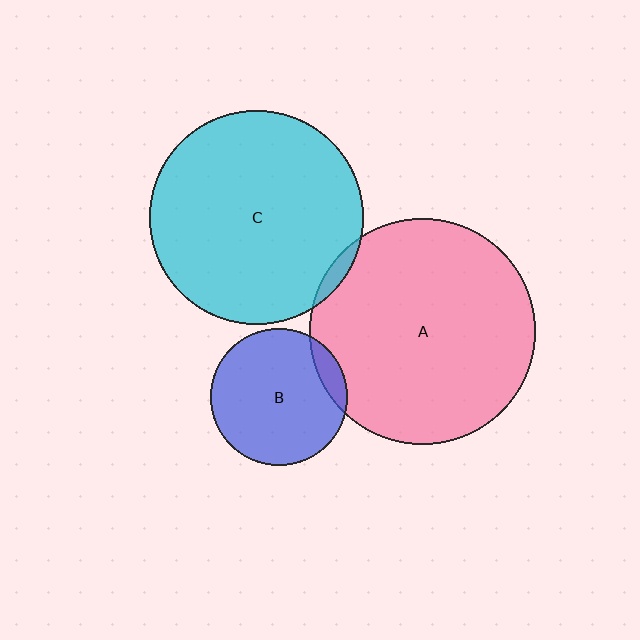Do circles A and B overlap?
Yes.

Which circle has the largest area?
Circle A (pink).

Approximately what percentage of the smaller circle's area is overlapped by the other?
Approximately 10%.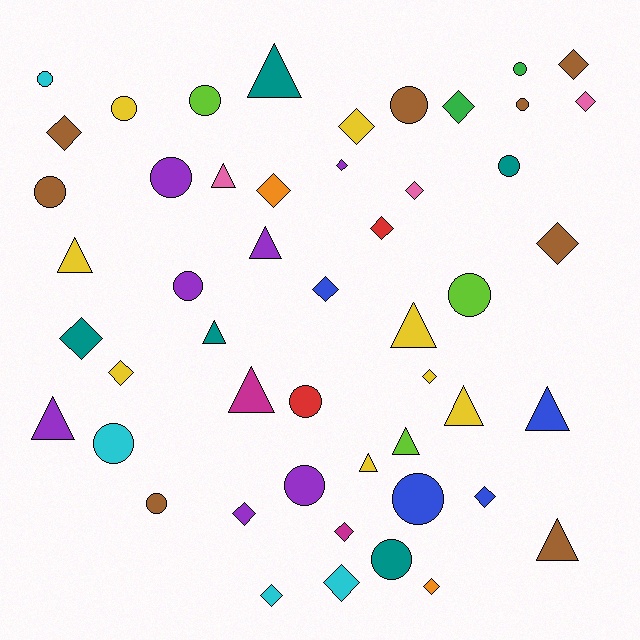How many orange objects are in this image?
There are 2 orange objects.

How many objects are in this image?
There are 50 objects.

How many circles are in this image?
There are 17 circles.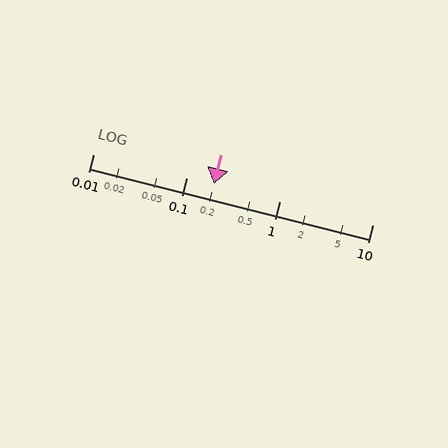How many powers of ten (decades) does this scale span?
The scale spans 3 decades, from 0.01 to 10.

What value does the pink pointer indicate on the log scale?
The pointer indicates approximately 0.2.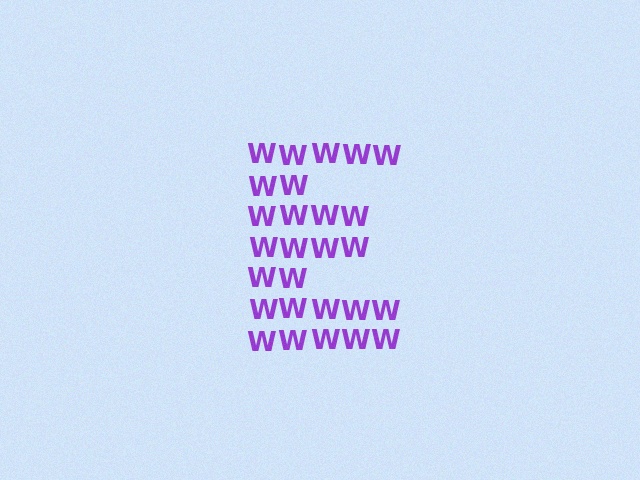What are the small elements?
The small elements are letter W's.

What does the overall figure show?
The overall figure shows the letter E.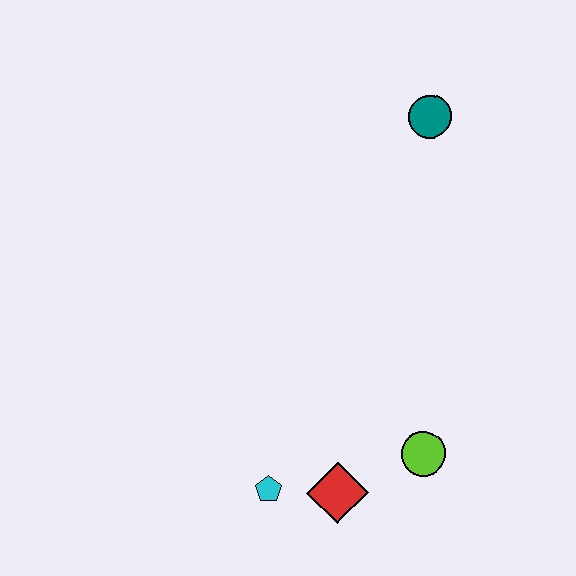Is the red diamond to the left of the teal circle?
Yes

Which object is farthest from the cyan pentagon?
The teal circle is farthest from the cyan pentagon.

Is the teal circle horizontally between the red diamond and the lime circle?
No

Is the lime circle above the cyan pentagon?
Yes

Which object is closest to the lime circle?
The red diamond is closest to the lime circle.